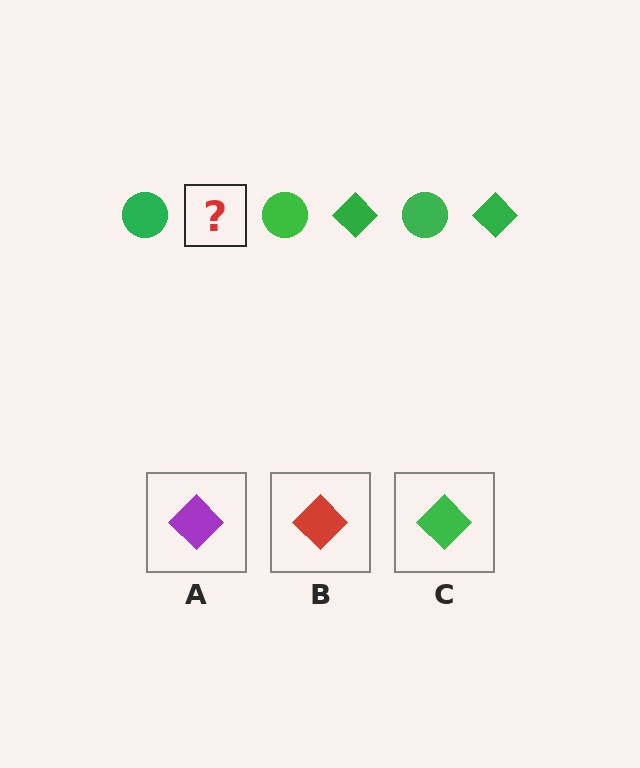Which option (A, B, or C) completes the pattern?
C.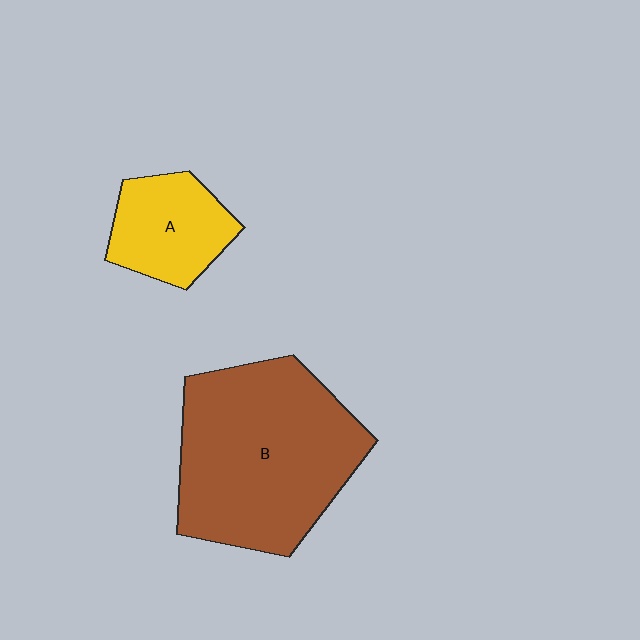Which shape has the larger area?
Shape B (brown).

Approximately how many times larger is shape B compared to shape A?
Approximately 2.6 times.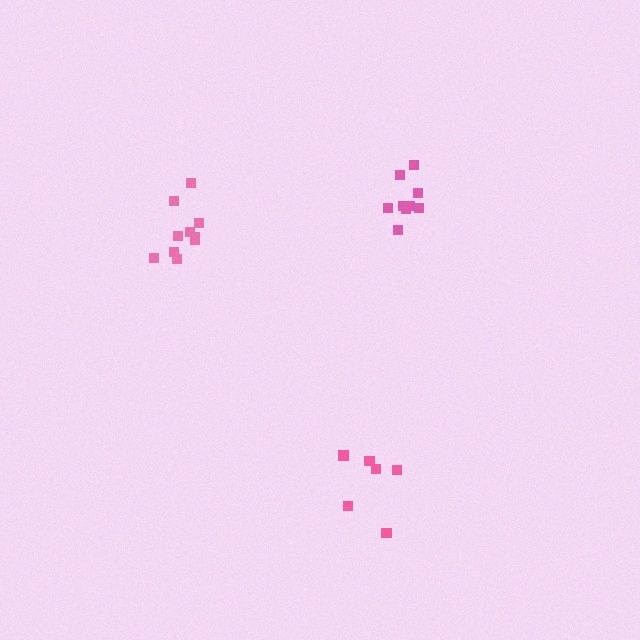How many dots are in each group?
Group 1: 9 dots, Group 2: 10 dots, Group 3: 6 dots (25 total).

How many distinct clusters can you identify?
There are 3 distinct clusters.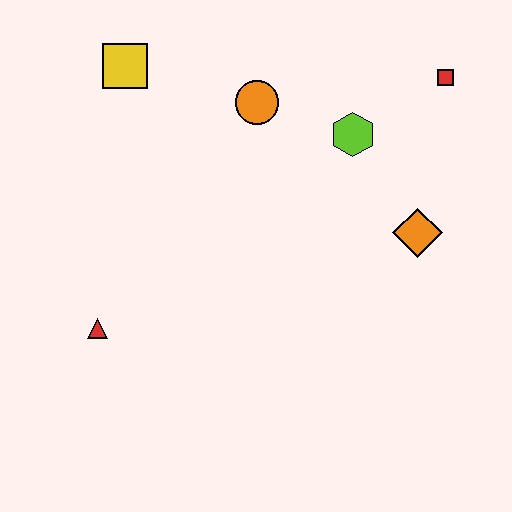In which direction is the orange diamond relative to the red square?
The orange diamond is below the red square.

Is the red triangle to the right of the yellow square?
No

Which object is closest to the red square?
The lime hexagon is closest to the red square.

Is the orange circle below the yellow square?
Yes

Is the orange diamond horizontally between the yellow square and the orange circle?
No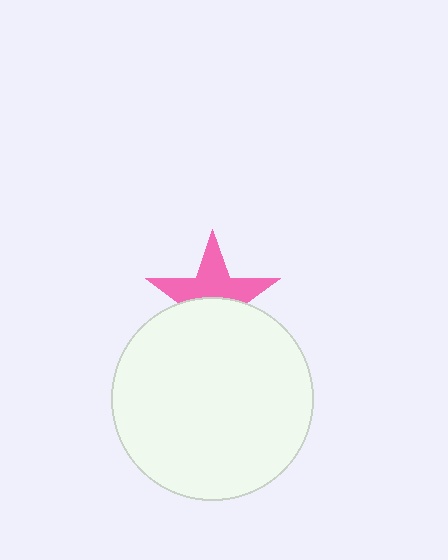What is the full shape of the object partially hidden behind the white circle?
The partially hidden object is a pink star.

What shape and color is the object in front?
The object in front is a white circle.